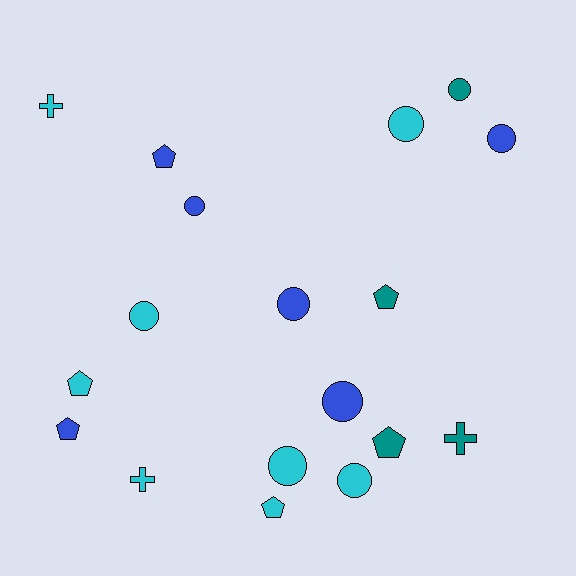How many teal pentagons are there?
There are 2 teal pentagons.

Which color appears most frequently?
Cyan, with 8 objects.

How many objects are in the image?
There are 18 objects.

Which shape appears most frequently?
Circle, with 9 objects.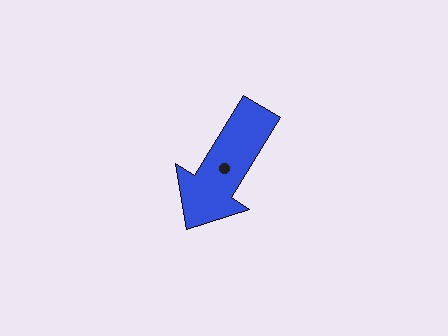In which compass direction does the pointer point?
Southwest.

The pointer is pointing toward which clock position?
Roughly 7 o'clock.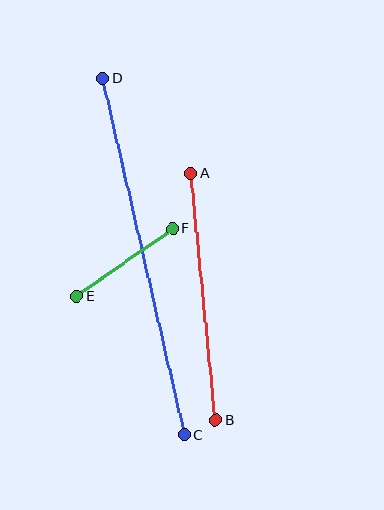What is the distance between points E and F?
The distance is approximately 118 pixels.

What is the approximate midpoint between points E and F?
The midpoint is at approximately (124, 263) pixels.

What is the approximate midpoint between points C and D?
The midpoint is at approximately (143, 257) pixels.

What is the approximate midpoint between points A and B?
The midpoint is at approximately (203, 297) pixels.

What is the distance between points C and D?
The distance is approximately 366 pixels.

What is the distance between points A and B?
The distance is approximately 248 pixels.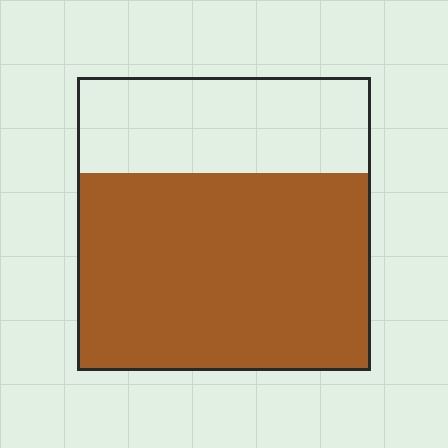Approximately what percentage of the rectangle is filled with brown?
Approximately 65%.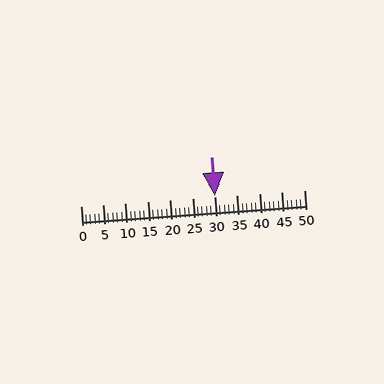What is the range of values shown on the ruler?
The ruler shows values from 0 to 50.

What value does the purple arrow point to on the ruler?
The purple arrow points to approximately 30.